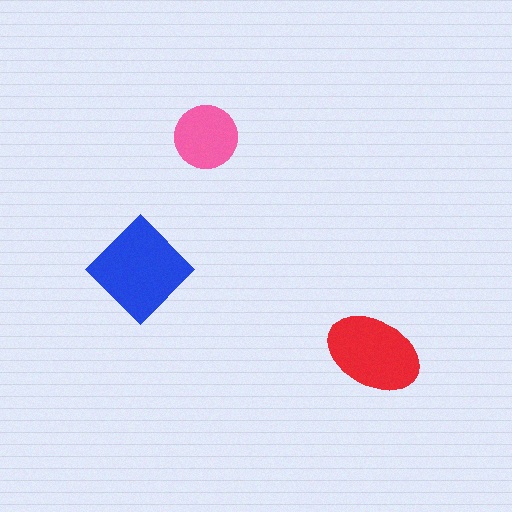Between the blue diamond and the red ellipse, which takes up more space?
The blue diamond.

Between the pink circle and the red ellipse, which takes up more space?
The red ellipse.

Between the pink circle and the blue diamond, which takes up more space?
The blue diamond.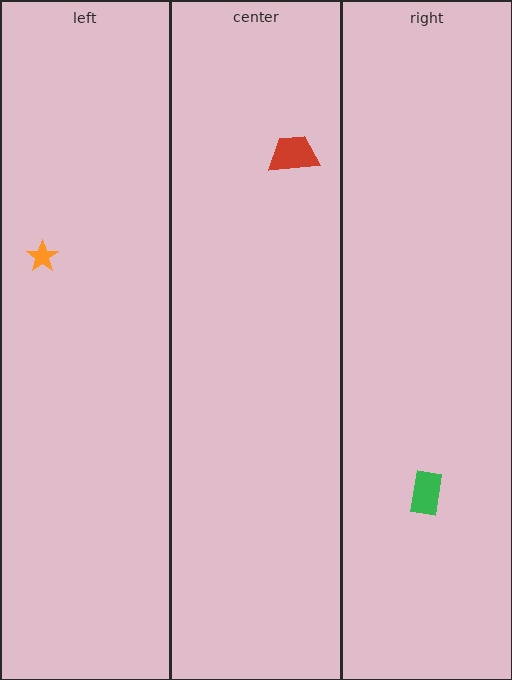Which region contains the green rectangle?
The right region.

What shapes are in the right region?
The green rectangle.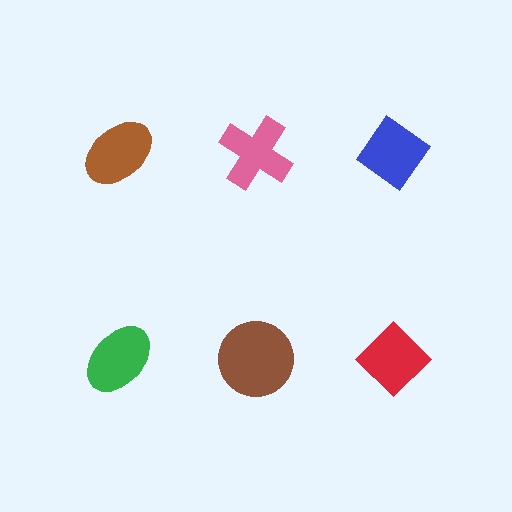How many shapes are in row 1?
3 shapes.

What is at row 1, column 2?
A pink cross.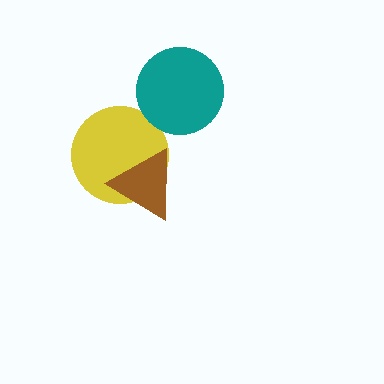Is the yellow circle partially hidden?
Yes, it is partially covered by another shape.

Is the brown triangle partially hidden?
No, no other shape covers it.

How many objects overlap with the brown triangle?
1 object overlaps with the brown triangle.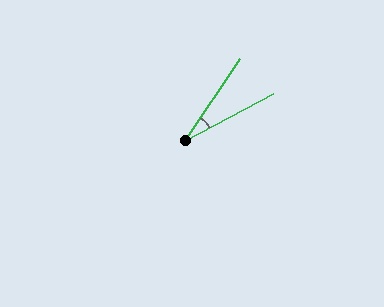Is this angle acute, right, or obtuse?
It is acute.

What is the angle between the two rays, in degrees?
Approximately 28 degrees.